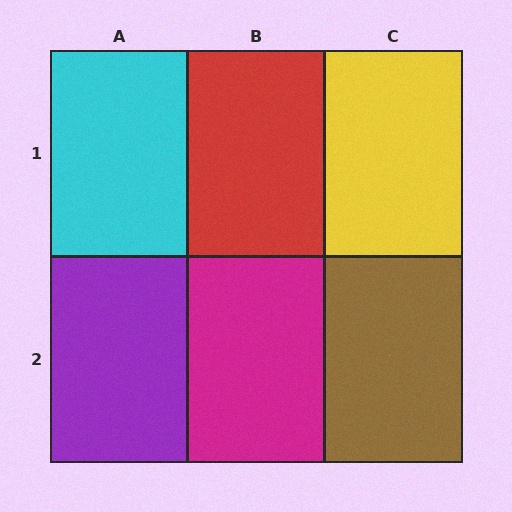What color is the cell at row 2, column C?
Brown.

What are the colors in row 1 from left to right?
Cyan, red, yellow.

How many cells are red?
1 cell is red.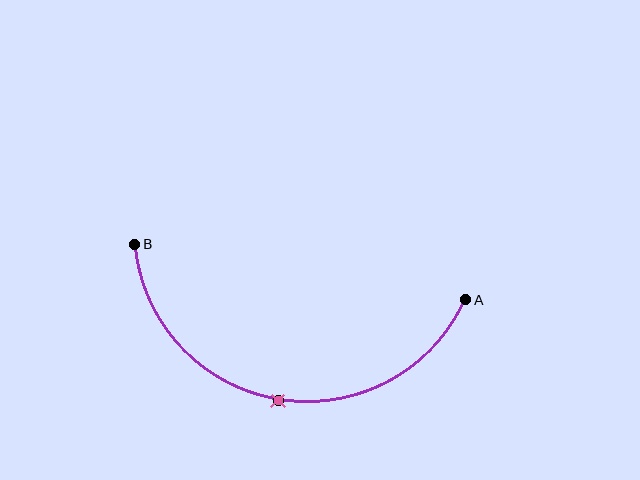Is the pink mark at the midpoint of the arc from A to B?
Yes. The pink mark lies on the arc at equal arc-length from both A and B — it is the arc midpoint.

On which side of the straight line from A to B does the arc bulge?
The arc bulges below the straight line connecting A and B.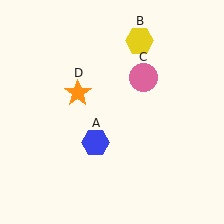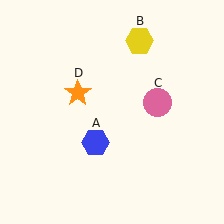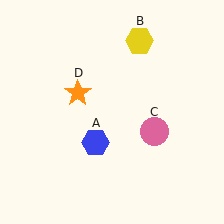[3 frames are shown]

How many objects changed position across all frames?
1 object changed position: pink circle (object C).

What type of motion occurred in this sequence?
The pink circle (object C) rotated clockwise around the center of the scene.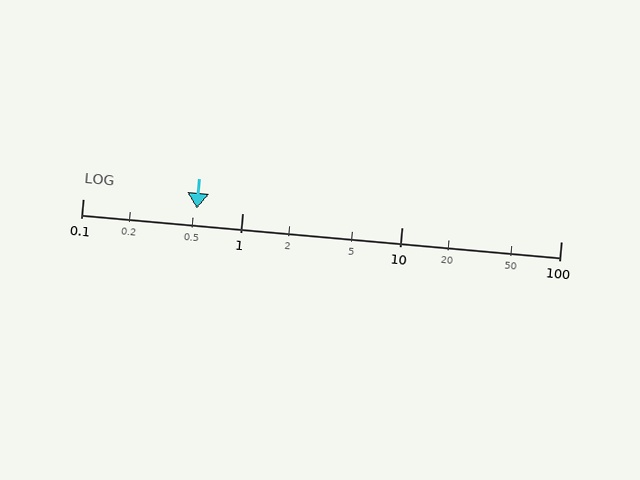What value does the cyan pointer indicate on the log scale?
The pointer indicates approximately 0.52.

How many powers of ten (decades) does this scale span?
The scale spans 3 decades, from 0.1 to 100.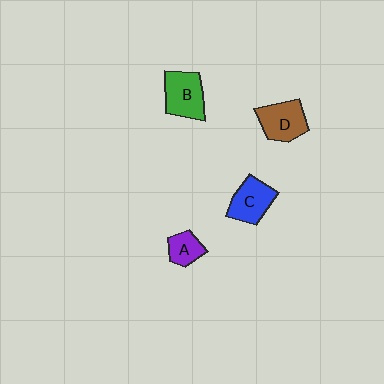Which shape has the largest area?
Shape B (green).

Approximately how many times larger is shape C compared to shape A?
Approximately 1.6 times.